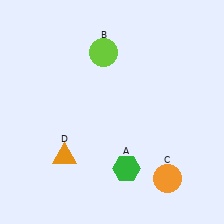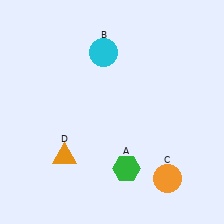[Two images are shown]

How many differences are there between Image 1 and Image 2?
There is 1 difference between the two images.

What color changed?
The circle (B) changed from lime in Image 1 to cyan in Image 2.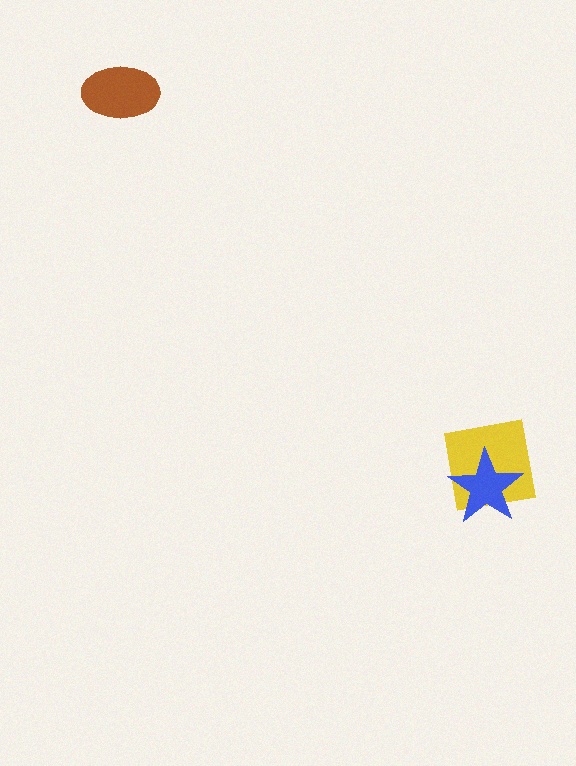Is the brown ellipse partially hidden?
No, no other shape covers it.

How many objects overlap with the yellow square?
1 object overlaps with the yellow square.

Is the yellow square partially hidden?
Yes, it is partially covered by another shape.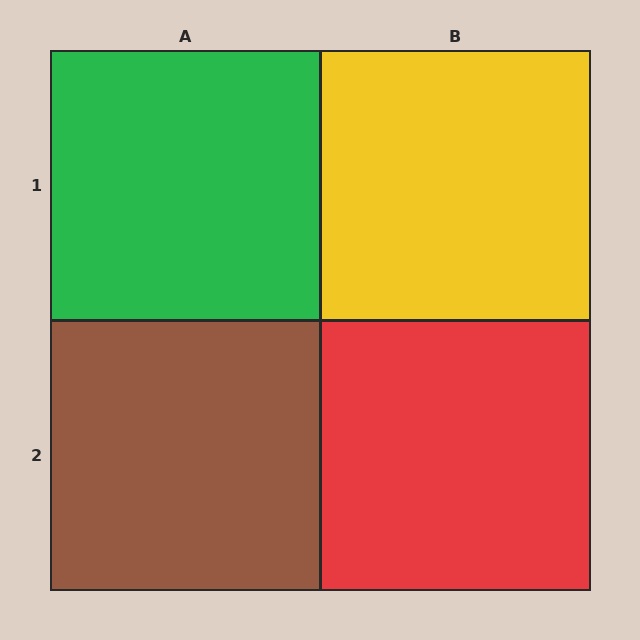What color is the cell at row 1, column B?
Yellow.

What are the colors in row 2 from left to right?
Brown, red.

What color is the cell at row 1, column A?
Green.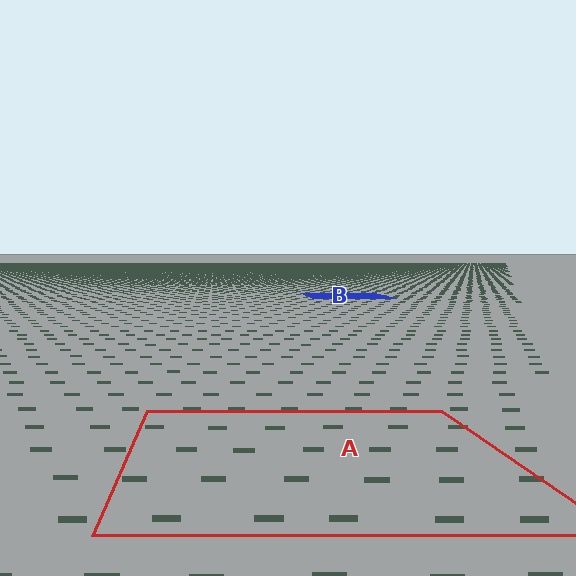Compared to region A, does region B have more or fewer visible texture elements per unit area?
Region B has more texture elements per unit area — they are packed more densely because it is farther away.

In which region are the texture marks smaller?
The texture marks are smaller in region B, because it is farther away.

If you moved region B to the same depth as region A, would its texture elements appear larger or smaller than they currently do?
They would appear larger. At a closer depth, the same texture elements are projected at a bigger on-screen size.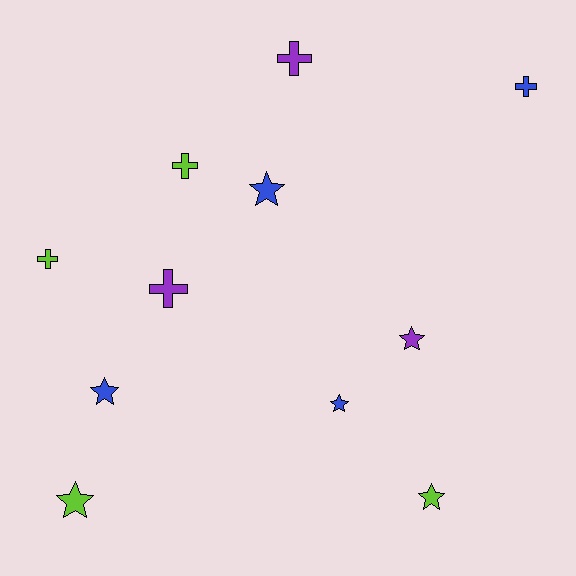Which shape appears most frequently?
Star, with 6 objects.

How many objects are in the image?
There are 11 objects.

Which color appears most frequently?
Blue, with 4 objects.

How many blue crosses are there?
There is 1 blue cross.